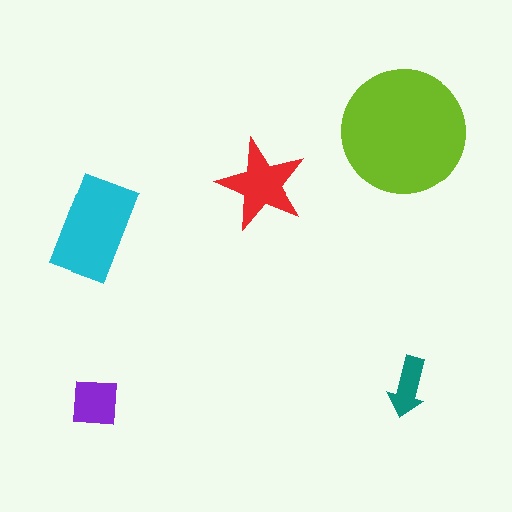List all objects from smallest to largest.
The teal arrow, the purple square, the red star, the cyan rectangle, the lime circle.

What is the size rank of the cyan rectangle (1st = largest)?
2nd.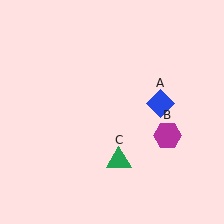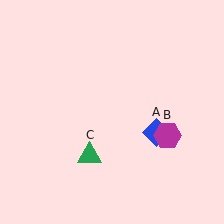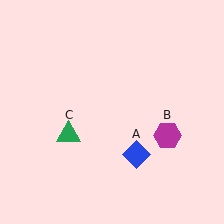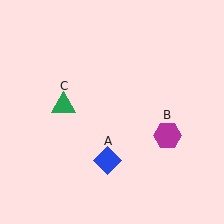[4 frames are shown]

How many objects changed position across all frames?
2 objects changed position: blue diamond (object A), green triangle (object C).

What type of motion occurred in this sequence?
The blue diamond (object A), green triangle (object C) rotated clockwise around the center of the scene.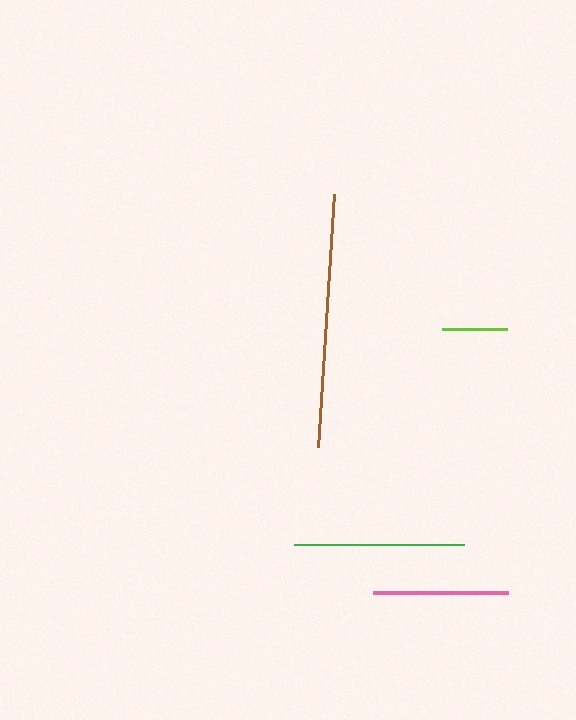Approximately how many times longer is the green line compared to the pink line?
The green line is approximately 1.3 times the length of the pink line.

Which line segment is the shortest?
The lime line is the shortest at approximately 64 pixels.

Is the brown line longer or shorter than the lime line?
The brown line is longer than the lime line.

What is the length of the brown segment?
The brown segment is approximately 253 pixels long.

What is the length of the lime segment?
The lime segment is approximately 64 pixels long.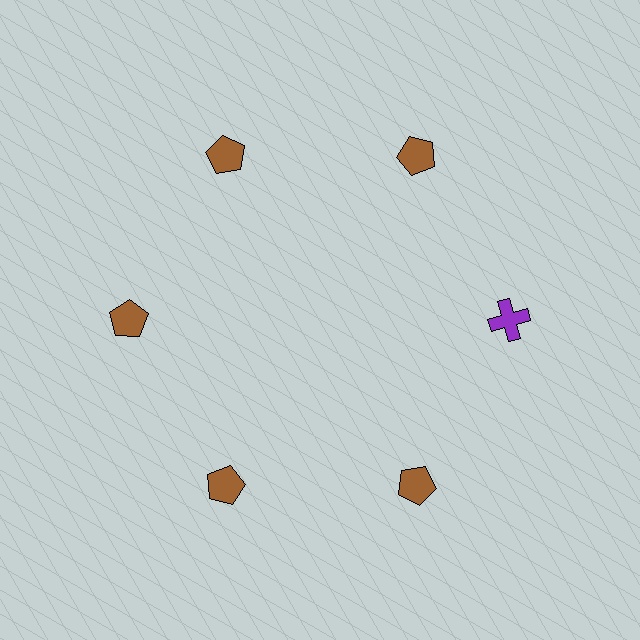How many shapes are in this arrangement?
There are 6 shapes arranged in a ring pattern.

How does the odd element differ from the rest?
It differs in both color (purple instead of brown) and shape (cross instead of pentagon).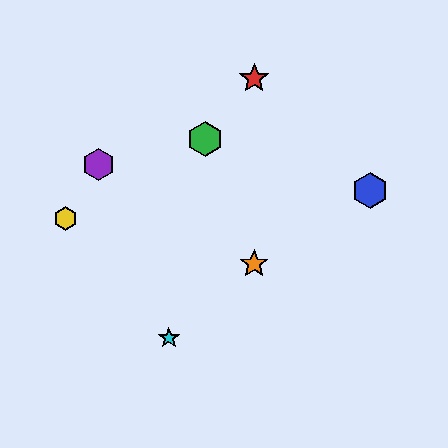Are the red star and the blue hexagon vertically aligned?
No, the red star is at x≈254 and the blue hexagon is at x≈370.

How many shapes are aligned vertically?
2 shapes (the red star, the orange star) are aligned vertically.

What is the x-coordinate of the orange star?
The orange star is at x≈254.